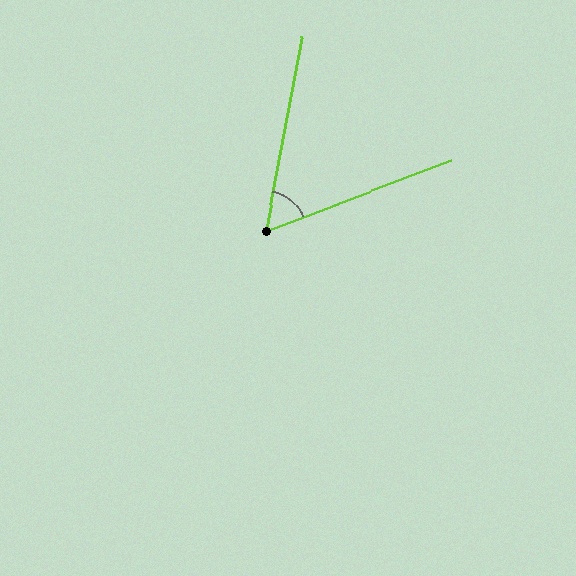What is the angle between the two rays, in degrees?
Approximately 59 degrees.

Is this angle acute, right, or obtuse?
It is acute.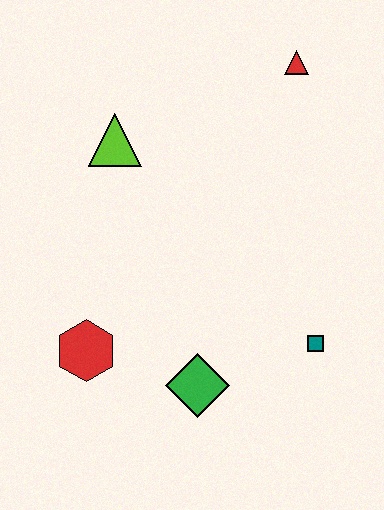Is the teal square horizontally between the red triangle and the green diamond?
No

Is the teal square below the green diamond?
No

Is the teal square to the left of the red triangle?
No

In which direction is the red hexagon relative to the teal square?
The red hexagon is to the left of the teal square.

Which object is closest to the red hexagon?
The green diamond is closest to the red hexagon.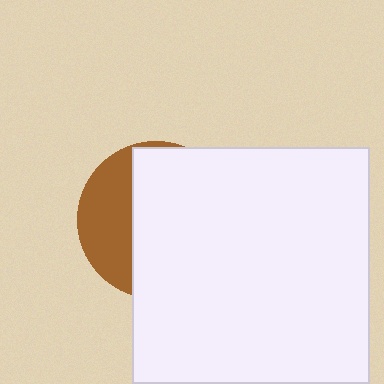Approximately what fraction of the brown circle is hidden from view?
Roughly 68% of the brown circle is hidden behind the white square.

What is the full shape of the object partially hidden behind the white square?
The partially hidden object is a brown circle.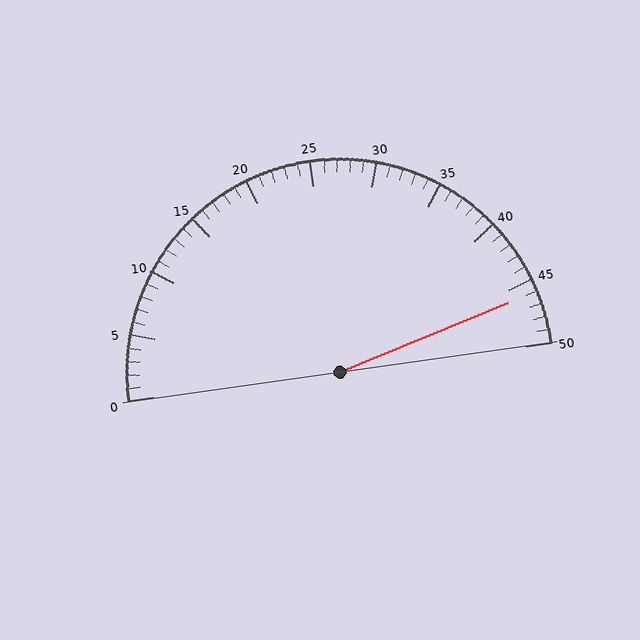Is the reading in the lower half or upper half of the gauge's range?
The reading is in the upper half of the range (0 to 50).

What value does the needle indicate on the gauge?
The needle indicates approximately 46.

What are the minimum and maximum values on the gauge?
The gauge ranges from 0 to 50.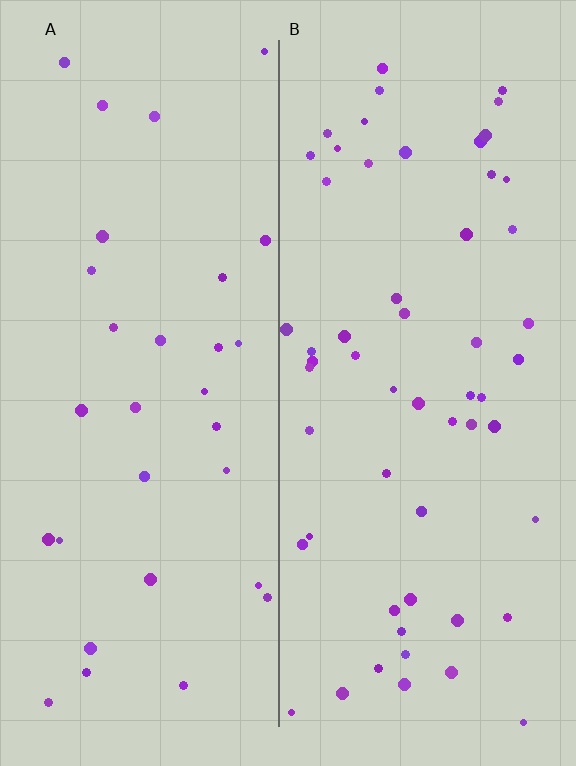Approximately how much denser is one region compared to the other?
Approximately 1.8× — region B over region A.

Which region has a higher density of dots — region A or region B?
B (the right).